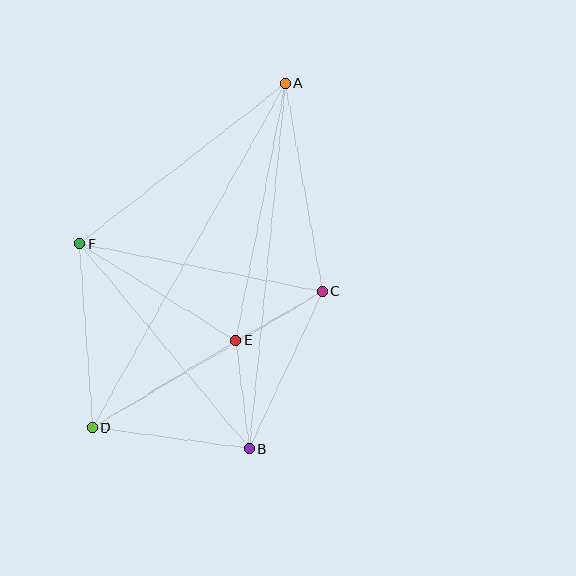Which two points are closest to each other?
Points C and E are closest to each other.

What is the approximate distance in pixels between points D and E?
The distance between D and E is approximately 168 pixels.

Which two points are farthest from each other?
Points A and D are farthest from each other.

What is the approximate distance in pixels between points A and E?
The distance between A and E is approximately 262 pixels.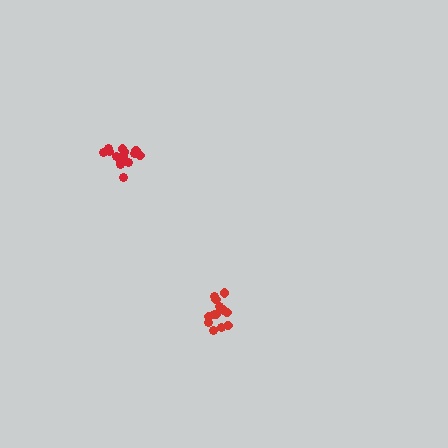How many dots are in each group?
Group 1: 14 dots, Group 2: 13 dots (27 total).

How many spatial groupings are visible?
There are 2 spatial groupings.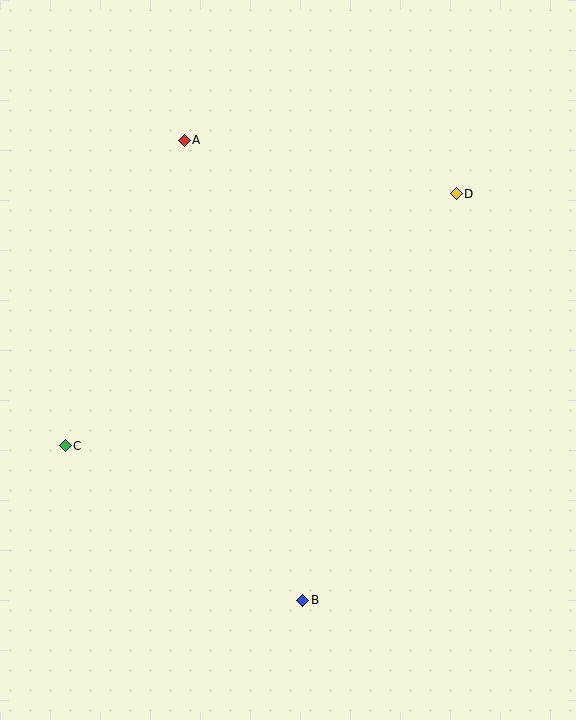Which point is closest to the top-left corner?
Point A is closest to the top-left corner.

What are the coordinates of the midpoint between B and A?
The midpoint between B and A is at (244, 370).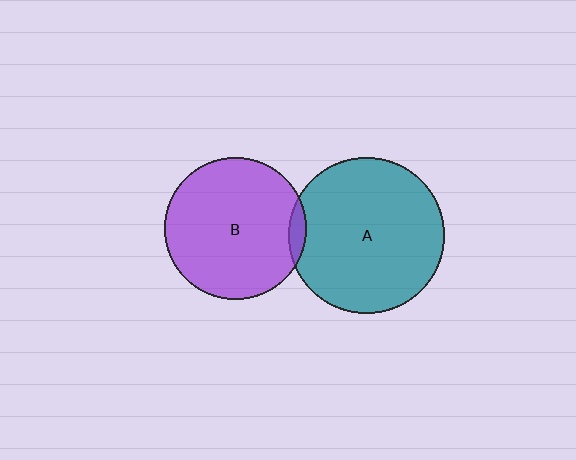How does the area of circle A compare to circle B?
Approximately 1.2 times.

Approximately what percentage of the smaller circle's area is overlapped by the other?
Approximately 5%.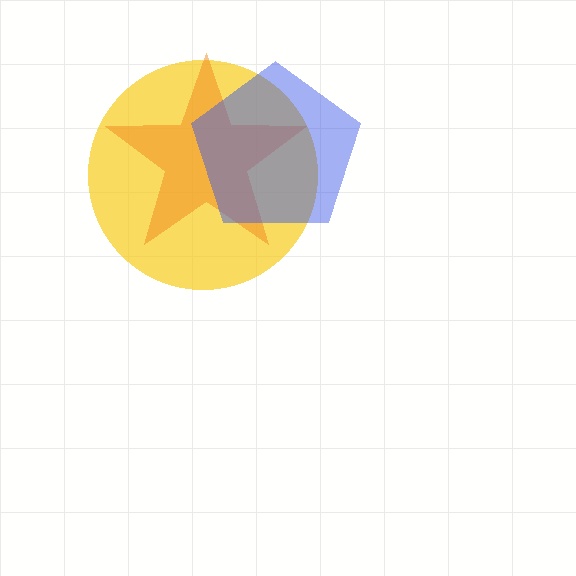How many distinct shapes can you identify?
There are 3 distinct shapes: a yellow circle, an orange star, a blue pentagon.